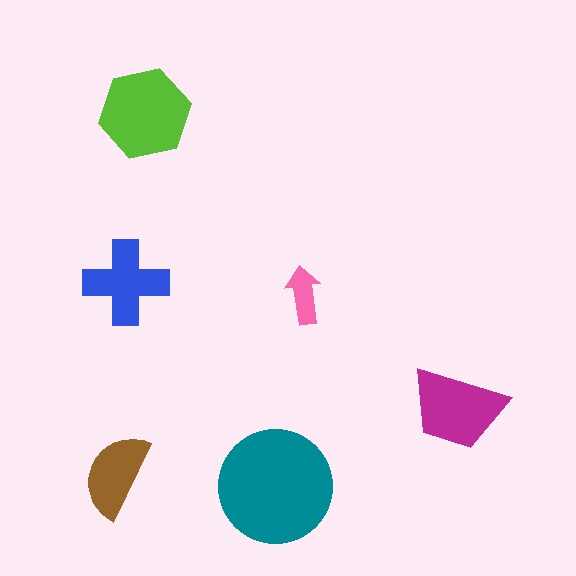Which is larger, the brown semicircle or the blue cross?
The blue cross.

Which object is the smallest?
The pink arrow.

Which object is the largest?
The teal circle.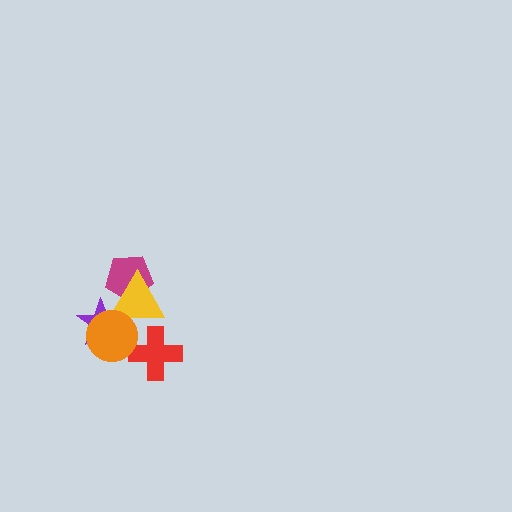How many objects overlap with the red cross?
1 object overlaps with the red cross.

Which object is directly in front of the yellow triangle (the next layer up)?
The purple star is directly in front of the yellow triangle.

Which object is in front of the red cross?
The orange circle is in front of the red cross.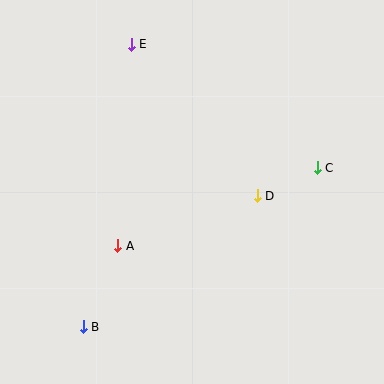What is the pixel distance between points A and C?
The distance between A and C is 214 pixels.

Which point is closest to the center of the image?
Point D at (257, 196) is closest to the center.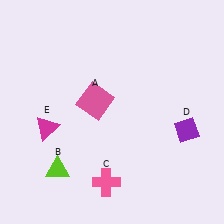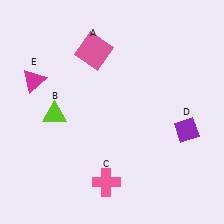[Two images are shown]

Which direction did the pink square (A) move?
The pink square (A) moved up.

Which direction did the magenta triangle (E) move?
The magenta triangle (E) moved up.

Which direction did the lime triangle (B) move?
The lime triangle (B) moved up.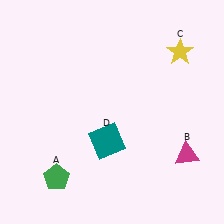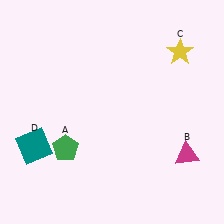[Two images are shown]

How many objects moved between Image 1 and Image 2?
2 objects moved between the two images.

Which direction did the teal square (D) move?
The teal square (D) moved left.